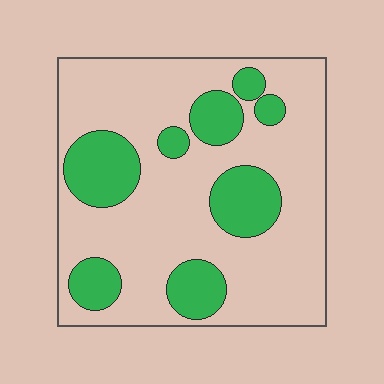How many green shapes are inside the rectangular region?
8.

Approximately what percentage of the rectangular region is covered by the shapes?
Approximately 25%.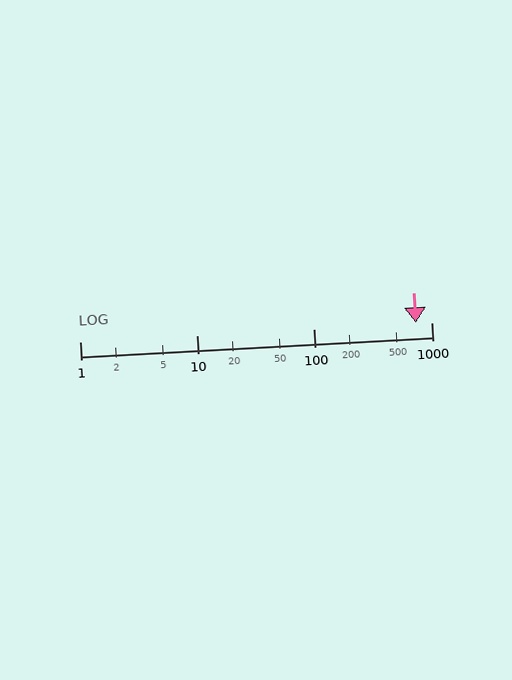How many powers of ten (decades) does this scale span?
The scale spans 3 decades, from 1 to 1000.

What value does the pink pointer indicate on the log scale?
The pointer indicates approximately 740.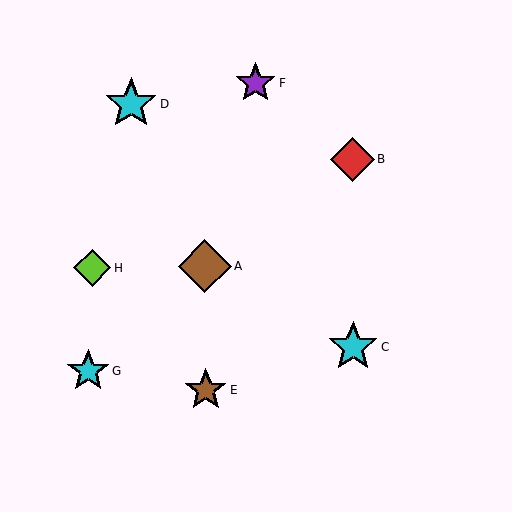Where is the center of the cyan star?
The center of the cyan star is at (131, 104).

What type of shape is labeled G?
Shape G is a cyan star.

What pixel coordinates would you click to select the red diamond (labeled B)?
Click at (352, 159) to select the red diamond B.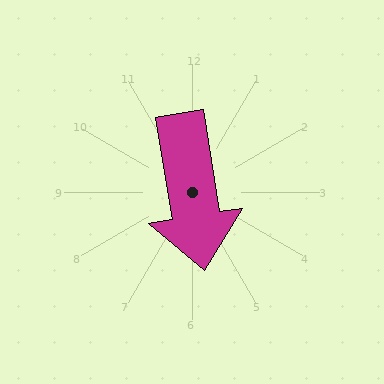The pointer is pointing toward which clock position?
Roughly 6 o'clock.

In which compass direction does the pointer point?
South.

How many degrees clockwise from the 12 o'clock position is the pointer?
Approximately 171 degrees.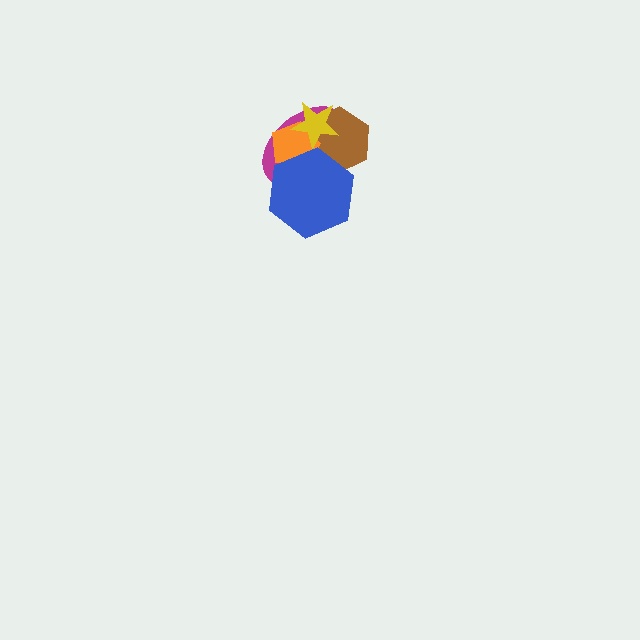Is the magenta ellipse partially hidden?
Yes, it is partially covered by another shape.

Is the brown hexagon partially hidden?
Yes, it is partially covered by another shape.